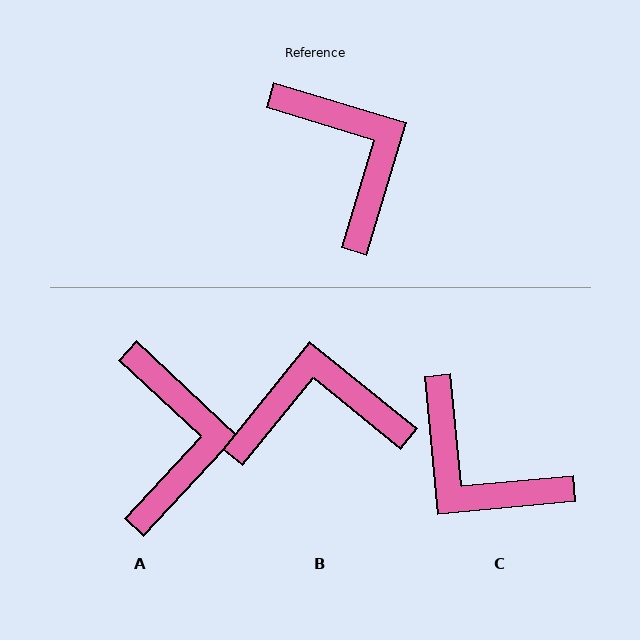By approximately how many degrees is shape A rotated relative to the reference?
Approximately 26 degrees clockwise.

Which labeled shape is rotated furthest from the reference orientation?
C, about 158 degrees away.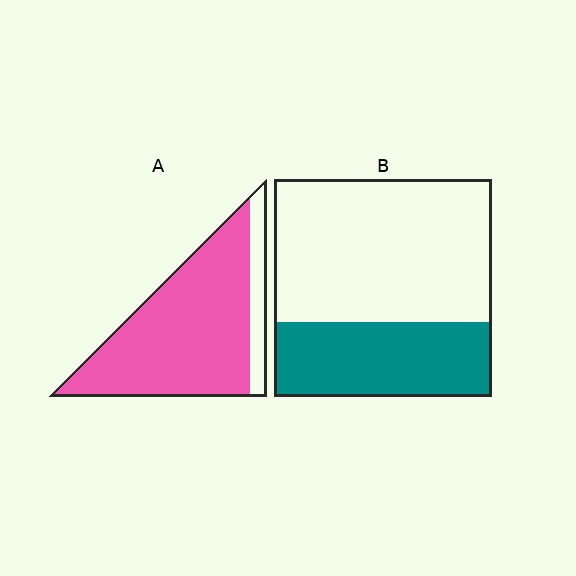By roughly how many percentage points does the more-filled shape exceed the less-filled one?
By roughly 50 percentage points (A over B).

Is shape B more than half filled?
No.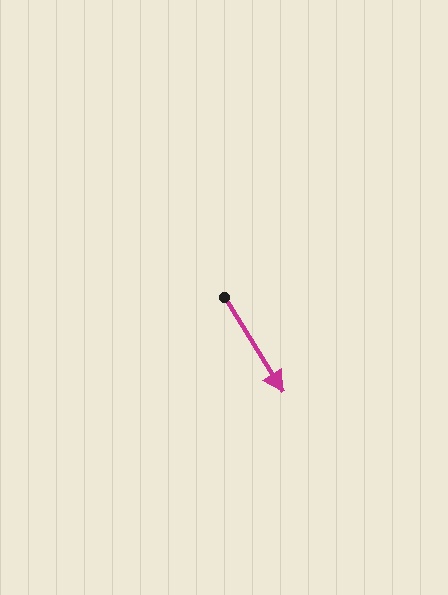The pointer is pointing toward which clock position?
Roughly 5 o'clock.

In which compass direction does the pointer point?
Southeast.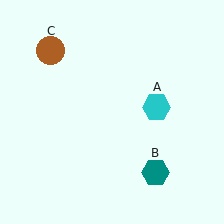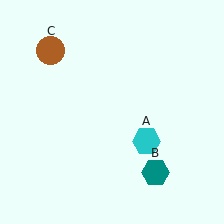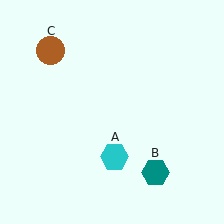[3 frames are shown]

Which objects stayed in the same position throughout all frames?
Teal hexagon (object B) and brown circle (object C) remained stationary.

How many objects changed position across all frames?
1 object changed position: cyan hexagon (object A).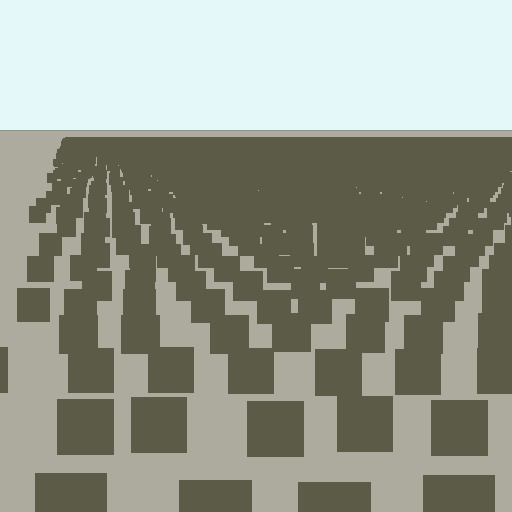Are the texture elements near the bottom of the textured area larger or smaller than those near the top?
Larger. Near the bottom, elements are closer to the viewer and appear at a bigger on-screen size.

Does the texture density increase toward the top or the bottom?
Density increases toward the top.